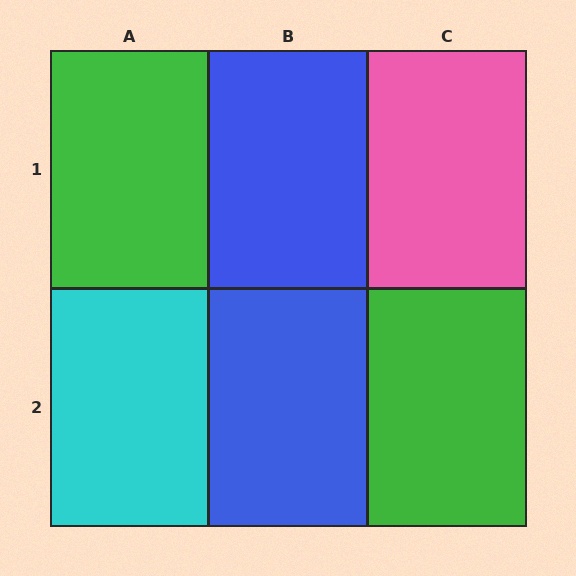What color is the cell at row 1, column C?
Pink.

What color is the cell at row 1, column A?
Green.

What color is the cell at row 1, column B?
Blue.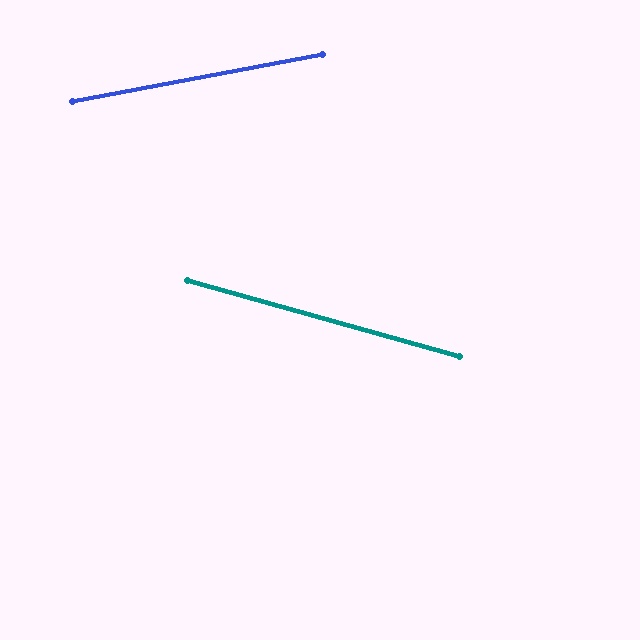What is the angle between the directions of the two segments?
Approximately 26 degrees.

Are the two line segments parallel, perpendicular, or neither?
Neither parallel nor perpendicular — they differ by about 26°.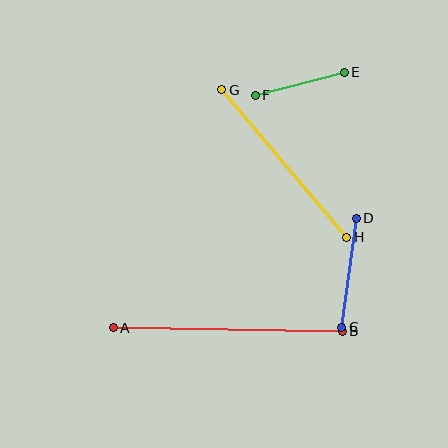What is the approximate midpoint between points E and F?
The midpoint is at approximately (300, 84) pixels.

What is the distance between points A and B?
The distance is approximately 229 pixels.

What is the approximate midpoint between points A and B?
The midpoint is at approximately (228, 330) pixels.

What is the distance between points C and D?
The distance is approximately 110 pixels.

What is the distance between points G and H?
The distance is approximately 193 pixels.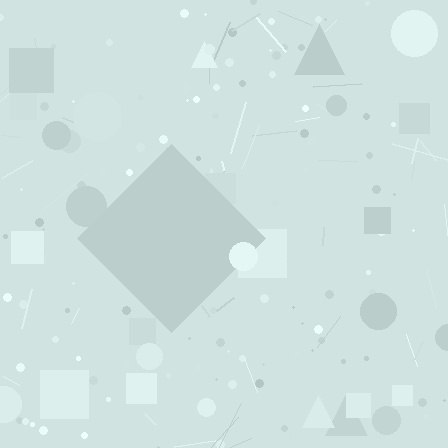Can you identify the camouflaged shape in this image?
The camouflaged shape is a diamond.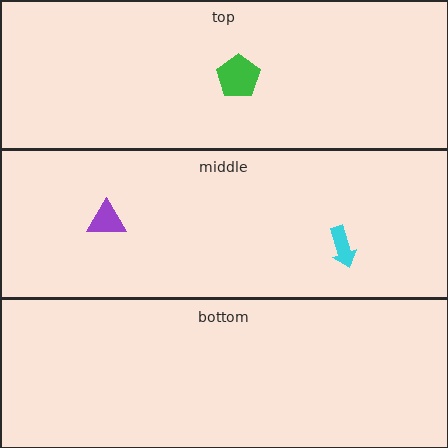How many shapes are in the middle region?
2.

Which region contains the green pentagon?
The top region.